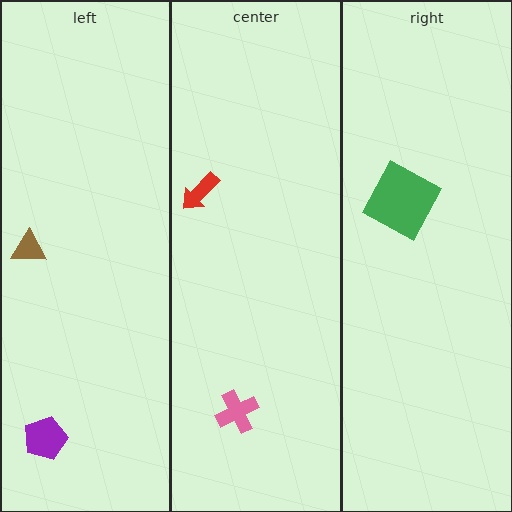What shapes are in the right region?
The green square.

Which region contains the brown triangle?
The left region.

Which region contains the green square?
The right region.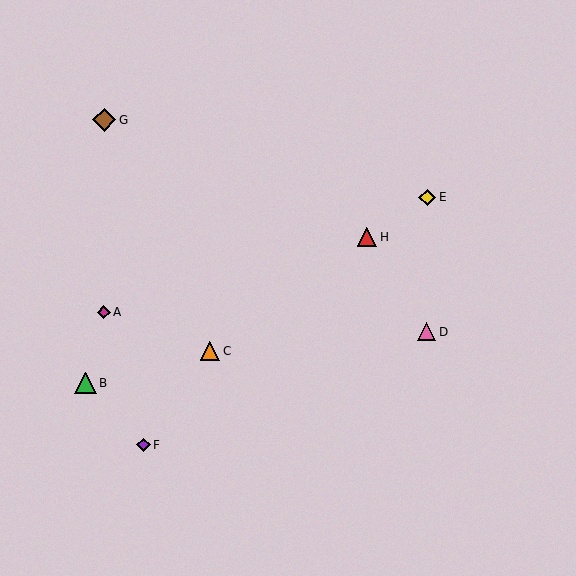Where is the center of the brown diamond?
The center of the brown diamond is at (104, 120).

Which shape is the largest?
The brown diamond (labeled G) is the largest.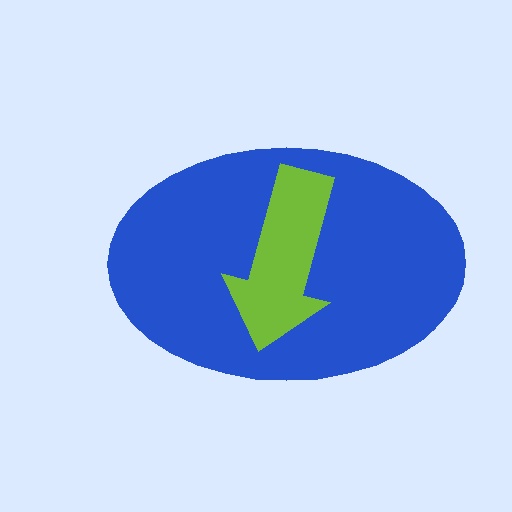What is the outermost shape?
The blue ellipse.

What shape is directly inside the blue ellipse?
The lime arrow.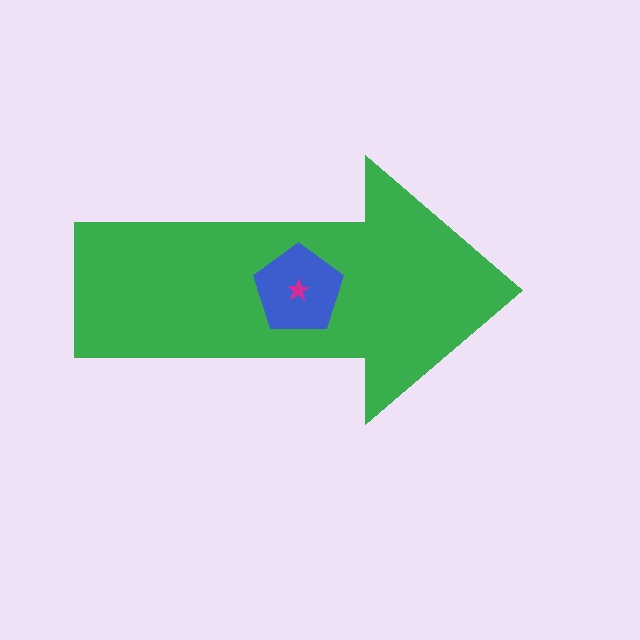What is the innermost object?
The magenta star.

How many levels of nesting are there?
3.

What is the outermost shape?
The green arrow.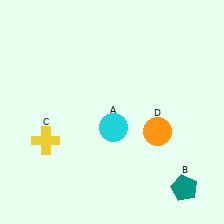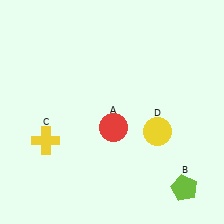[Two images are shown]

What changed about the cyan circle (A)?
In Image 1, A is cyan. In Image 2, it changed to red.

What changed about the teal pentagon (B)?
In Image 1, B is teal. In Image 2, it changed to lime.